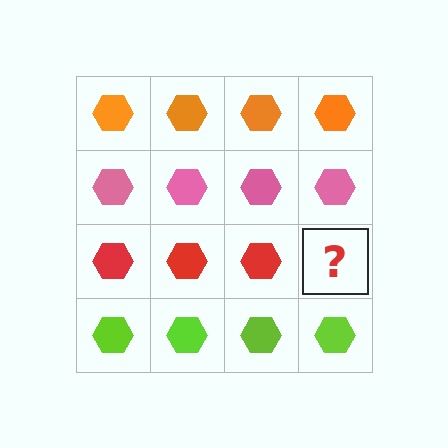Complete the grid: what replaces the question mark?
The question mark should be replaced with a red hexagon.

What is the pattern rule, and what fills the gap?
The rule is that each row has a consistent color. The gap should be filled with a red hexagon.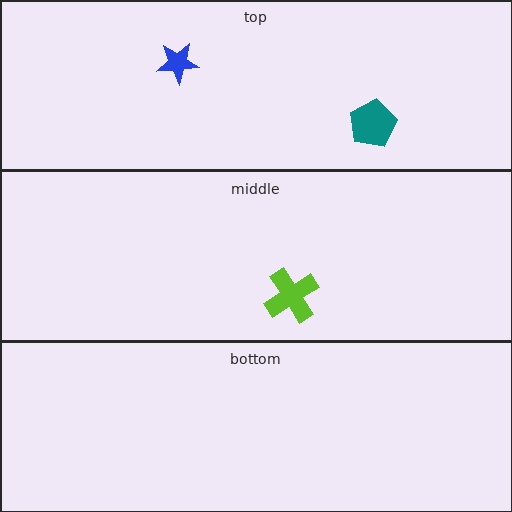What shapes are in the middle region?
The lime cross.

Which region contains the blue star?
The top region.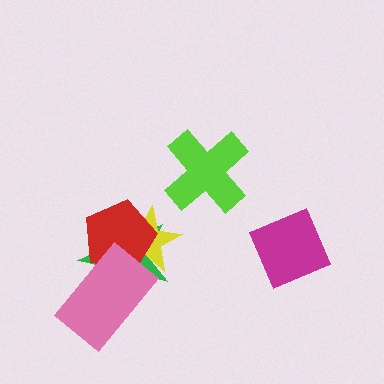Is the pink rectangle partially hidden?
No, no other shape covers it.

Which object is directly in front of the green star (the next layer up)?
The yellow star is directly in front of the green star.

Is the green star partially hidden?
Yes, it is partially covered by another shape.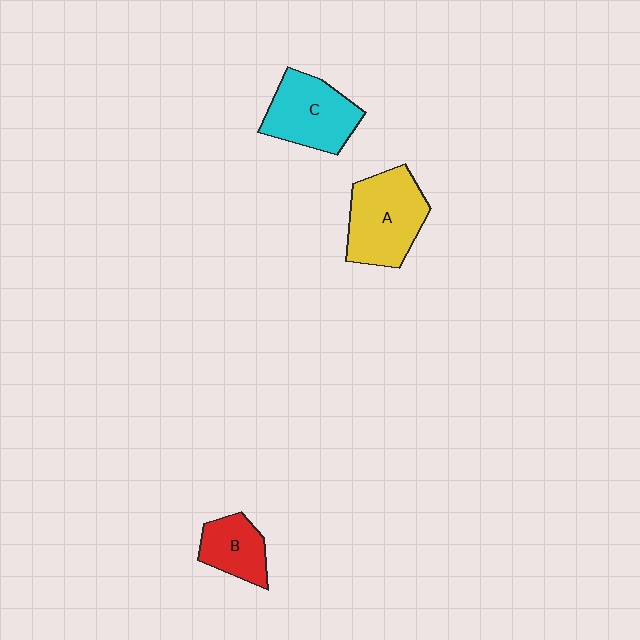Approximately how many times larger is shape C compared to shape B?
Approximately 1.6 times.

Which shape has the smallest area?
Shape B (red).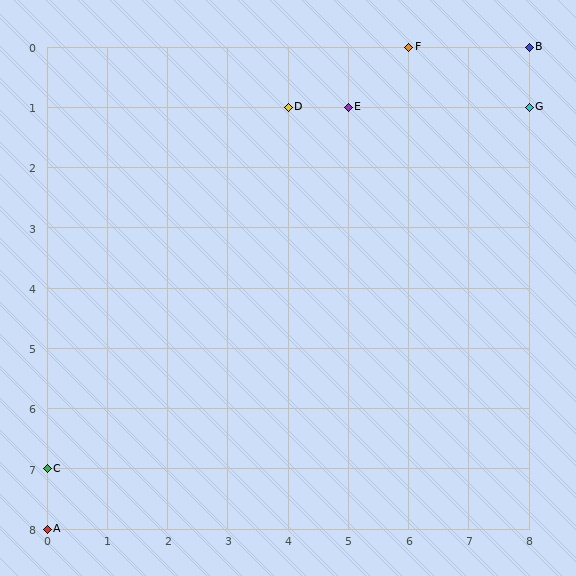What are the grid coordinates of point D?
Point D is at grid coordinates (4, 1).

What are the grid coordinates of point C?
Point C is at grid coordinates (0, 7).